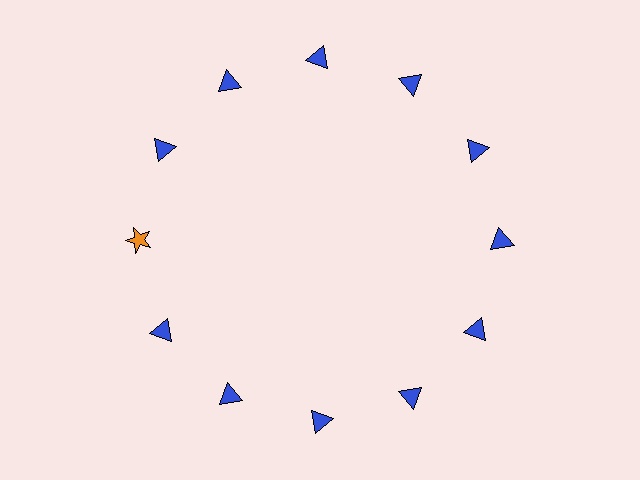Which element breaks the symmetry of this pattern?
The orange star at roughly the 9 o'clock position breaks the symmetry. All other shapes are blue triangles.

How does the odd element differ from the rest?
It differs in both color (orange instead of blue) and shape (star instead of triangle).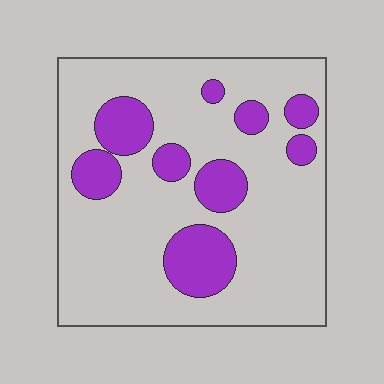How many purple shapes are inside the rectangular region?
9.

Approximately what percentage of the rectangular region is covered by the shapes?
Approximately 20%.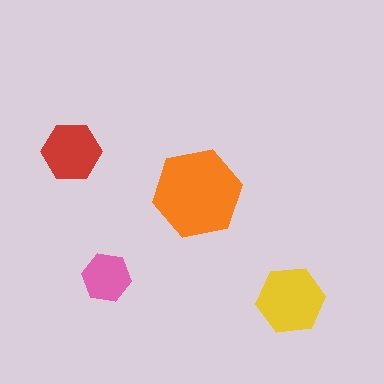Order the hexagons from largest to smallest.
the orange one, the yellow one, the red one, the pink one.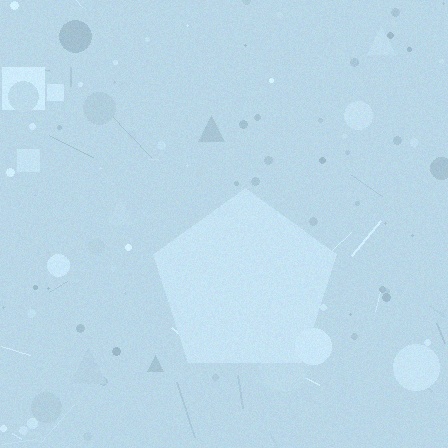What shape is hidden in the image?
A pentagon is hidden in the image.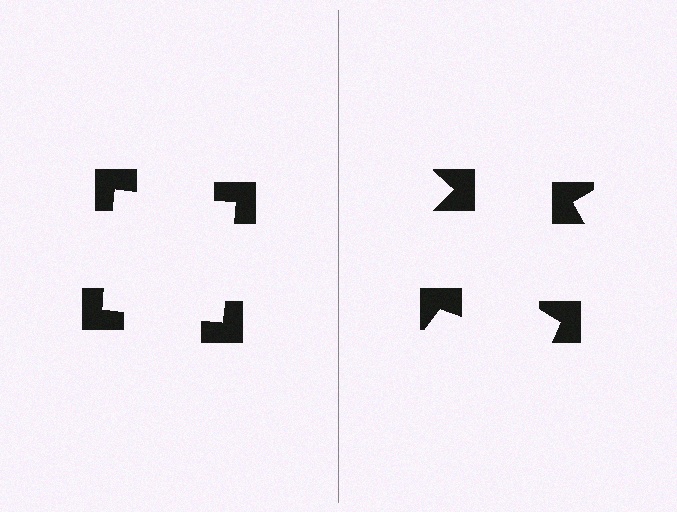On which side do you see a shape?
An illusory square appears on the left side. On the right side the wedge cuts are rotated, so no coherent shape forms.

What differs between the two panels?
The notched squares are positioned identically on both sides; only the wedge orientations differ. On the left they align to a square; on the right they are misaligned.